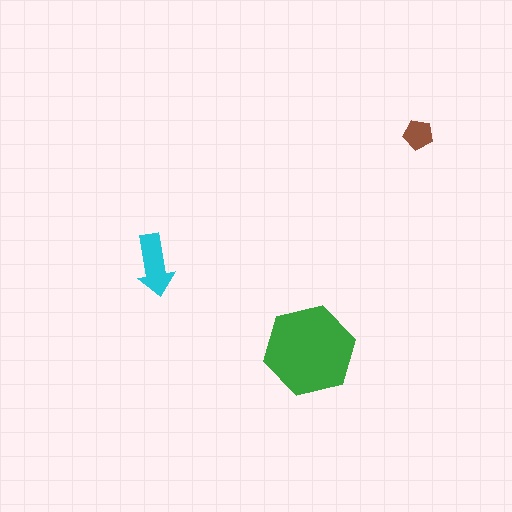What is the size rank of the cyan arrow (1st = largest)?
2nd.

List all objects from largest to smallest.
The green hexagon, the cyan arrow, the brown pentagon.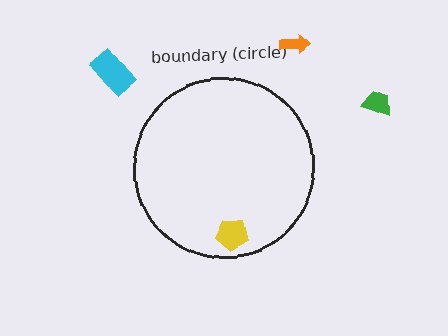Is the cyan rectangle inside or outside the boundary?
Outside.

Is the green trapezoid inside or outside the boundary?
Outside.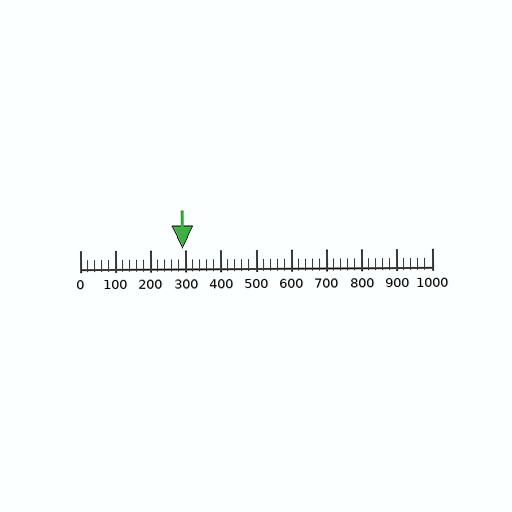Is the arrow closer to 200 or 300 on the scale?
The arrow is closer to 300.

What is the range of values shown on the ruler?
The ruler shows values from 0 to 1000.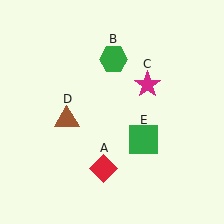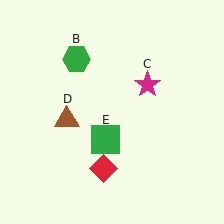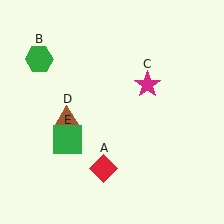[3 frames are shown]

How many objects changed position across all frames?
2 objects changed position: green hexagon (object B), green square (object E).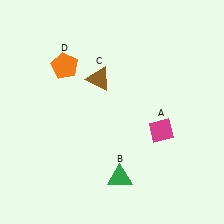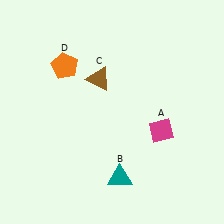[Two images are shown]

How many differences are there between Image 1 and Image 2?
There is 1 difference between the two images.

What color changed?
The triangle (B) changed from green in Image 1 to teal in Image 2.